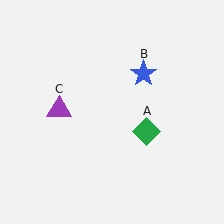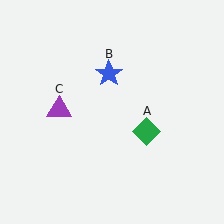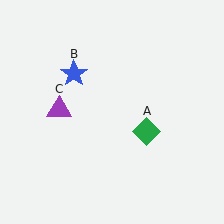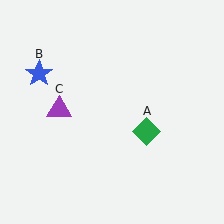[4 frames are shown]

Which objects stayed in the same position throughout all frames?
Green diamond (object A) and purple triangle (object C) remained stationary.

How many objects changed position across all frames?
1 object changed position: blue star (object B).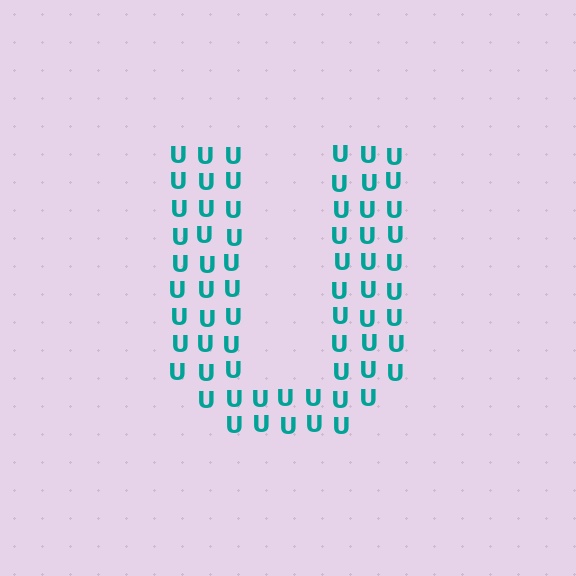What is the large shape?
The large shape is the letter U.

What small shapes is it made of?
It is made of small letter U's.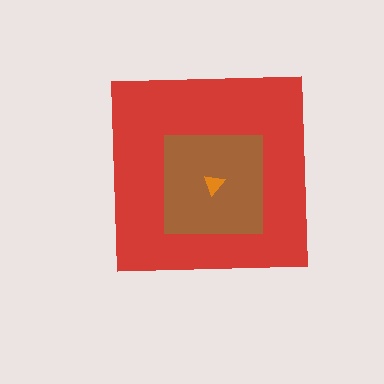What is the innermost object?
The orange triangle.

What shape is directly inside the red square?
The brown square.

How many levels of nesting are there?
3.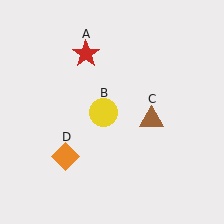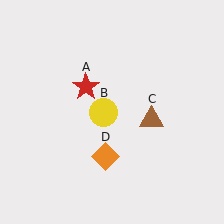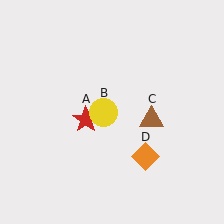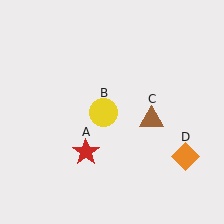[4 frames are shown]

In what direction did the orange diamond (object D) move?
The orange diamond (object D) moved right.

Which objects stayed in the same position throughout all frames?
Yellow circle (object B) and brown triangle (object C) remained stationary.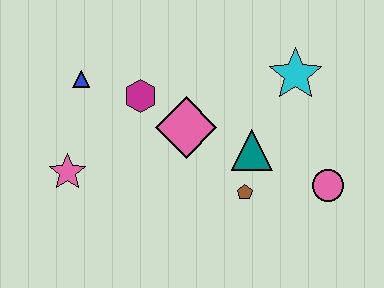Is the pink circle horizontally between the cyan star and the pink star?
No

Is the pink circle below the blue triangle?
Yes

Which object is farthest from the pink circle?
The blue triangle is farthest from the pink circle.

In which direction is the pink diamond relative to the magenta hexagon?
The pink diamond is to the right of the magenta hexagon.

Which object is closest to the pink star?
The blue triangle is closest to the pink star.